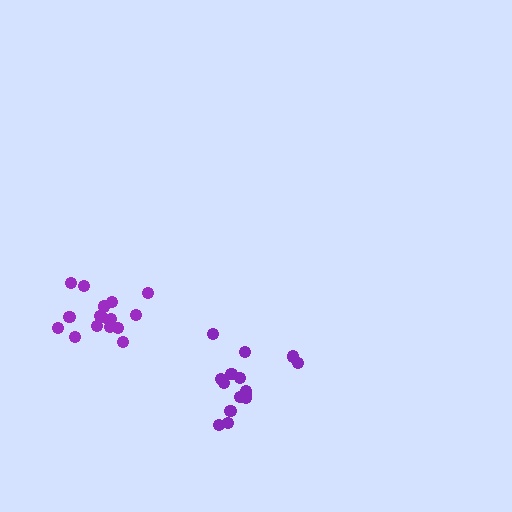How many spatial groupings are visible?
There are 2 spatial groupings.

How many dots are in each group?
Group 1: 15 dots, Group 2: 17 dots (32 total).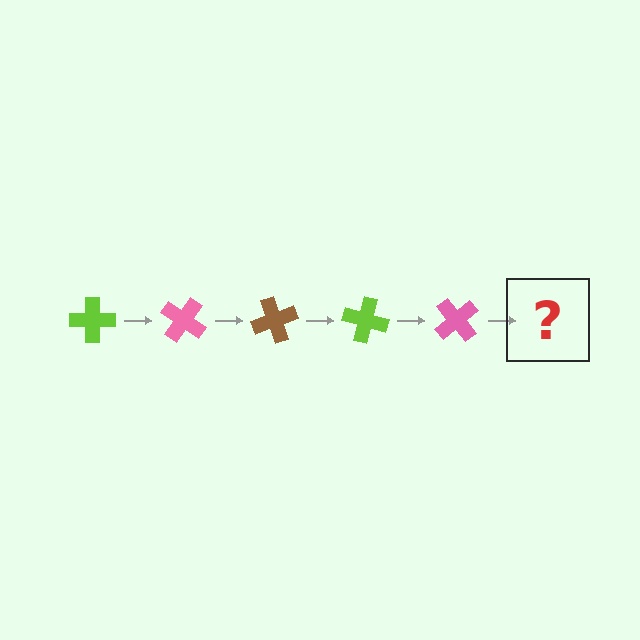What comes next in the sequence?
The next element should be a brown cross, rotated 175 degrees from the start.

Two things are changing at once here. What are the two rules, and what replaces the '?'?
The two rules are that it rotates 35 degrees each step and the color cycles through lime, pink, and brown. The '?' should be a brown cross, rotated 175 degrees from the start.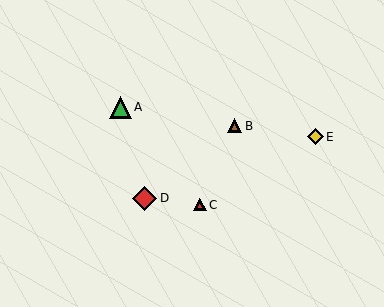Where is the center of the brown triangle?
The center of the brown triangle is at (234, 126).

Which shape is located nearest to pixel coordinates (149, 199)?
The red diamond (labeled D) at (144, 199) is nearest to that location.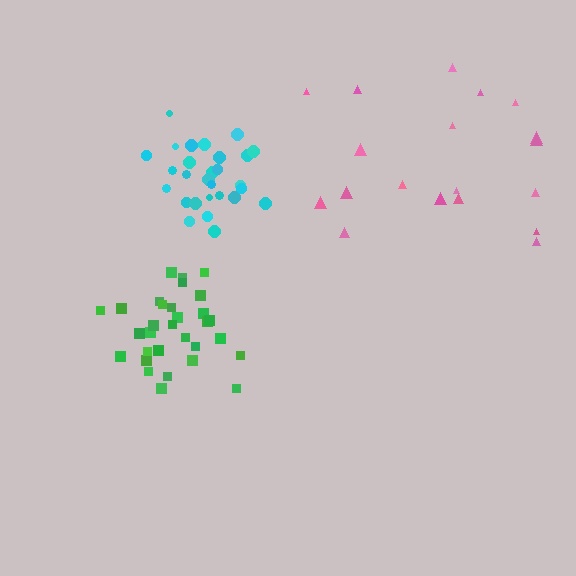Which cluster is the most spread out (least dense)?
Pink.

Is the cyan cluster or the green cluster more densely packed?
Cyan.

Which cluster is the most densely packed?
Cyan.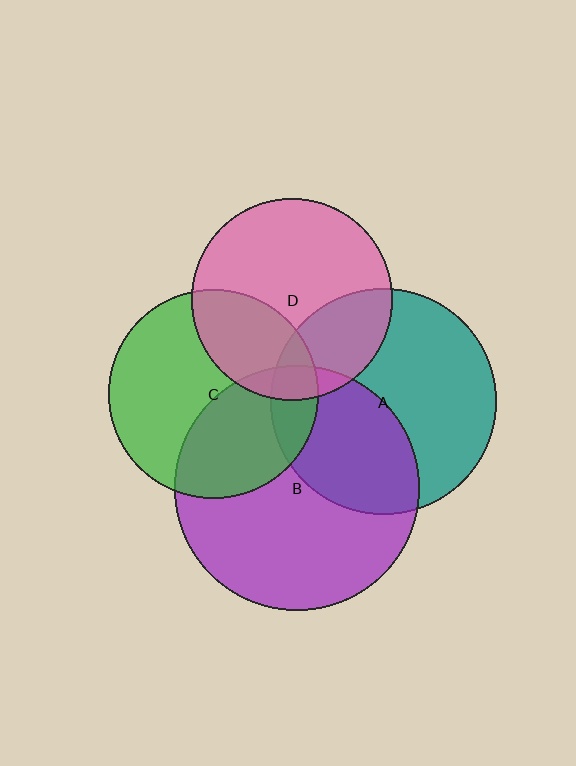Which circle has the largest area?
Circle B (purple).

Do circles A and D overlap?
Yes.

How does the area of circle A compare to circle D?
Approximately 1.3 times.